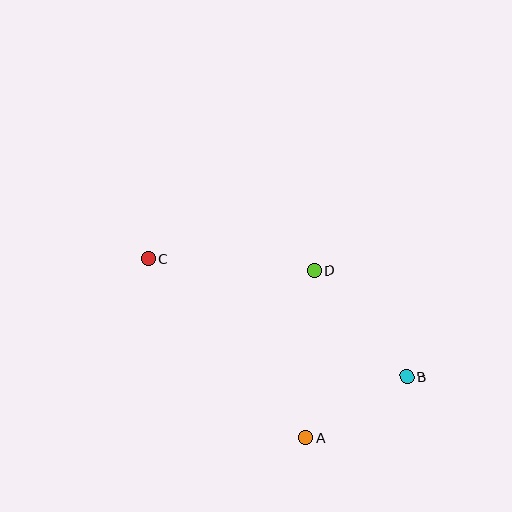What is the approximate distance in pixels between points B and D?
The distance between B and D is approximately 140 pixels.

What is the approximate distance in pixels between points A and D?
The distance between A and D is approximately 168 pixels.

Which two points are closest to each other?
Points A and B are closest to each other.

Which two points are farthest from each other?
Points B and C are farthest from each other.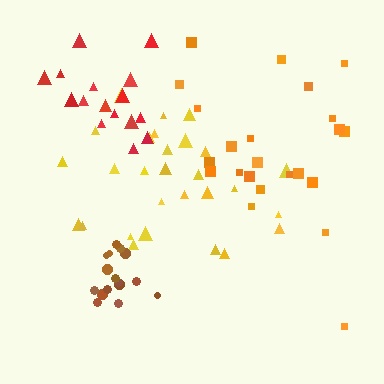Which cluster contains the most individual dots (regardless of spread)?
Yellow (28).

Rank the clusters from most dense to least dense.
brown, red, yellow, orange.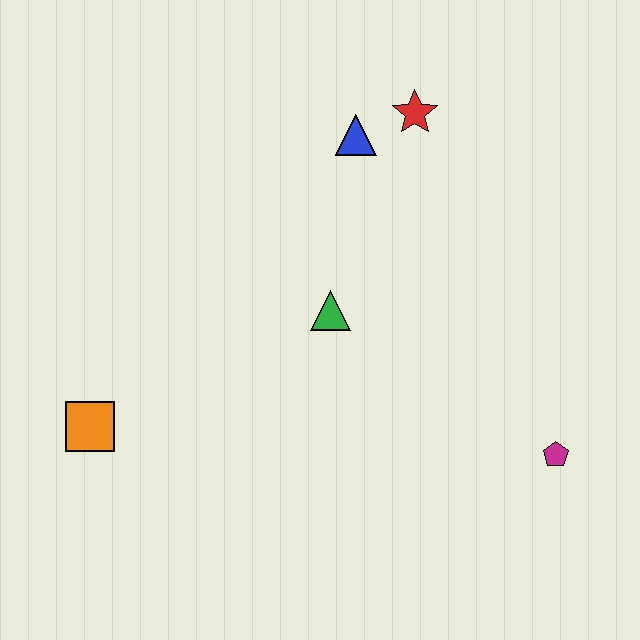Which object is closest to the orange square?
The green triangle is closest to the orange square.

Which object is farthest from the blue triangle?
The orange square is farthest from the blue triangle.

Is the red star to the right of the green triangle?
Yes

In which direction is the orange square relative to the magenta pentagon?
The orange square is to the left of the magenta pentagon.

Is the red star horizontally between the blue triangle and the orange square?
No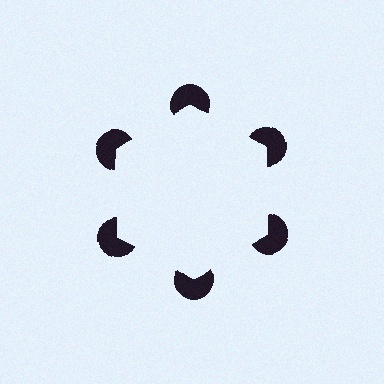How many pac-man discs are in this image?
There are 6 — one at each vertex of the illusory hexagon.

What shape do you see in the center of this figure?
An illusory hexagon — its edges are inferred from the aligned wedge cuts in the pac-man discs, not physically drawn.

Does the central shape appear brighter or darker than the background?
It typically appears slightly brighter than the background, even though no actual brightness change is drawn.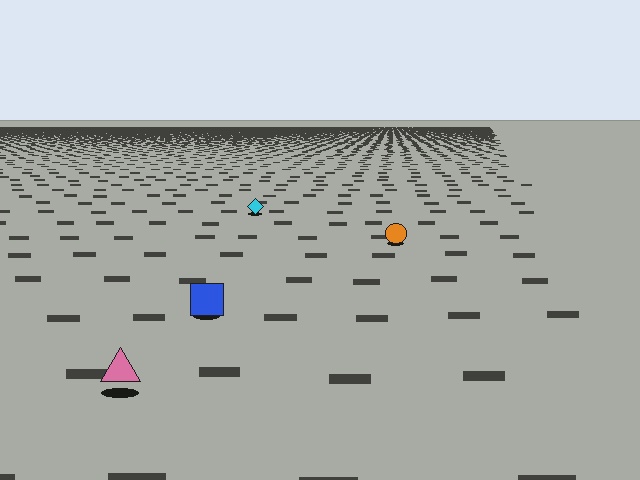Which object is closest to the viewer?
The pink triangle is closest. The texture marks near it are larger and more spread out.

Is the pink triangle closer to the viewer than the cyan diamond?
Yes. The pink triangle is closer — you can tell from the texture gradient: the ground texture is coarser near it.